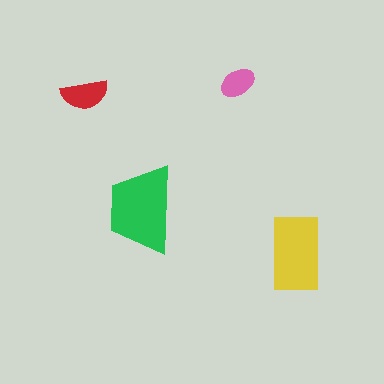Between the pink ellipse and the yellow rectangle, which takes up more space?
The yellow rectangle.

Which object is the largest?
The green trapezoid.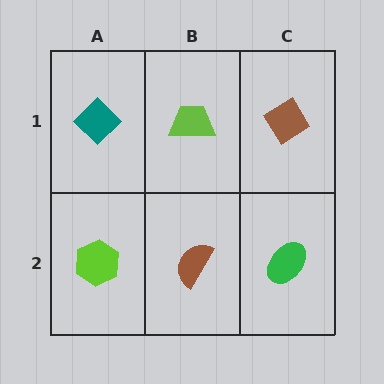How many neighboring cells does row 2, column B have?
3.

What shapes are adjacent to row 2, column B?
A lime trapezoid (row 1, column B), a lime hexagon (row 2, column A), a green ellipse (row 2, column C).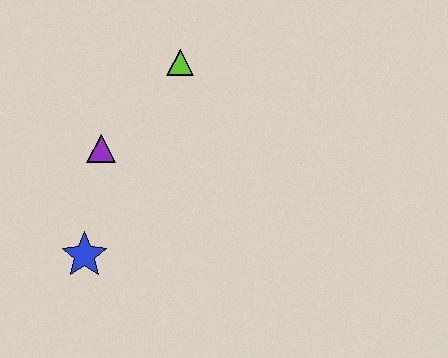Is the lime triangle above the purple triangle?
Yes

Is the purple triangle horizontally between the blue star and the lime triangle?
Yes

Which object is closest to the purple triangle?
The blue star is closest to the purple triangle.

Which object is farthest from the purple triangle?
The lime triangle is farthest from the purple triangle.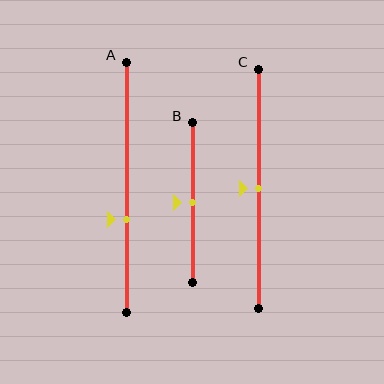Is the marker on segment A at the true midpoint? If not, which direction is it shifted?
No, the marker on segment A is shifted downward by about 13% of the segment length.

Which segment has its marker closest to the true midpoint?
Segment B has its marker closest to the true midpoint.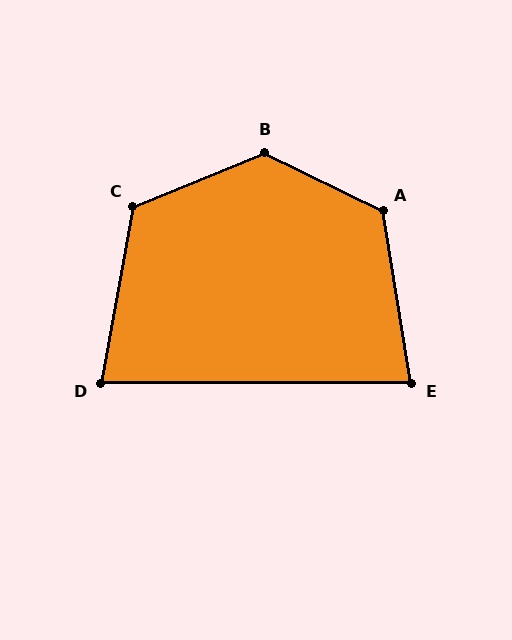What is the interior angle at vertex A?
Approximately 125 degrees (obtuse).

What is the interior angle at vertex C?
Approximately 122 degrees (obtuse).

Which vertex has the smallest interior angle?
D, at approximately 80 degrees.